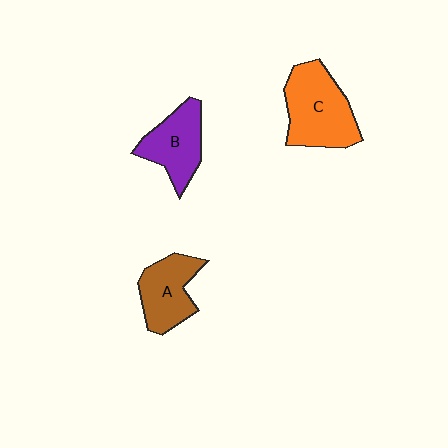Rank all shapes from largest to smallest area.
From largest to smallest: C (orange), B (purple), A (brown).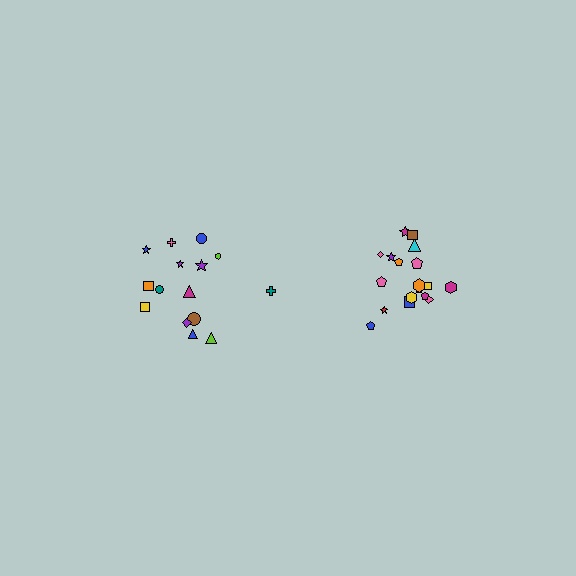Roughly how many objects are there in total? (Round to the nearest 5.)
Roughly 35 objects in total.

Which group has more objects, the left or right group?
The right group.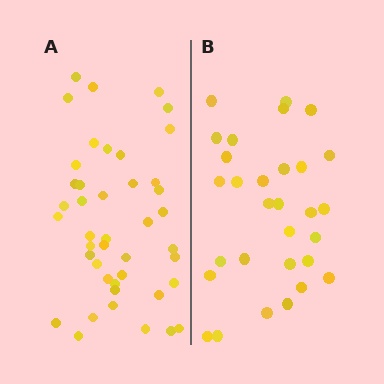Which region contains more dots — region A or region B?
Region A (the left region) has more dots.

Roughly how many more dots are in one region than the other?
Region A has approximately 15 more dots than region B.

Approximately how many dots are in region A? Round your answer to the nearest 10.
About 40 dots. (The exact count is 43, which rounds to 40.)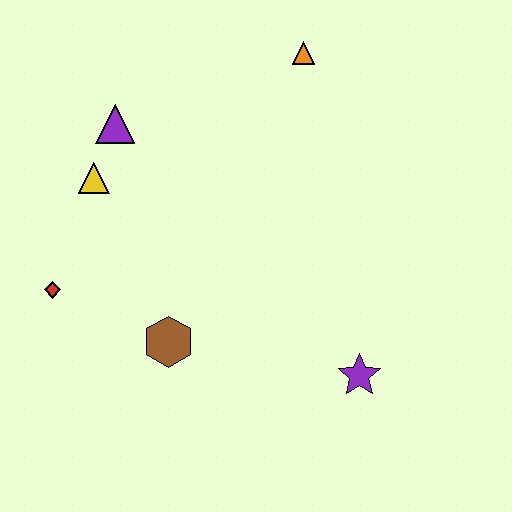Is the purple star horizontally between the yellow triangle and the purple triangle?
No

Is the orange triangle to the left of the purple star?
Yes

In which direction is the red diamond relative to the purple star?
The red diamond is to the left of the purple star.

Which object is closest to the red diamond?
The yellow triangle is closest to the red diamond.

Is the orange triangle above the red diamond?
Yes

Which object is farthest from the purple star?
The purple triangle is farthest from the purple star.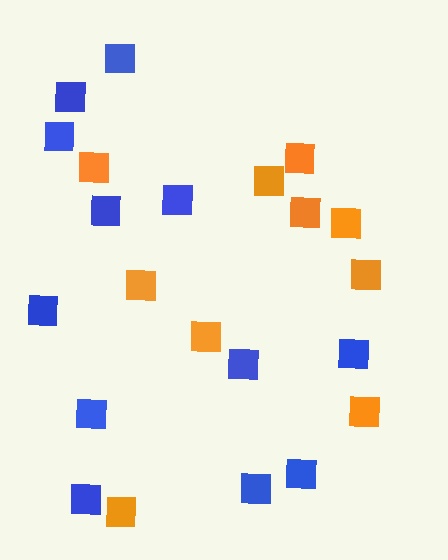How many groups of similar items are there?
There are 2 groups: one group of blue squares (12) and one group of orange squares (10).